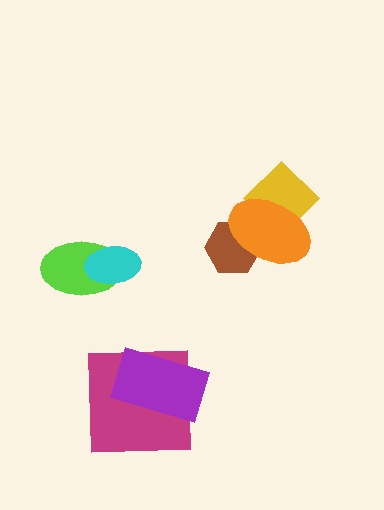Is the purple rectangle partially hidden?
No, no other shape covers it.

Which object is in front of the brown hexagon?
The orange ellipse is in front of the brown hexagon.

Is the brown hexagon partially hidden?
Yes, it is partially covered by another shape.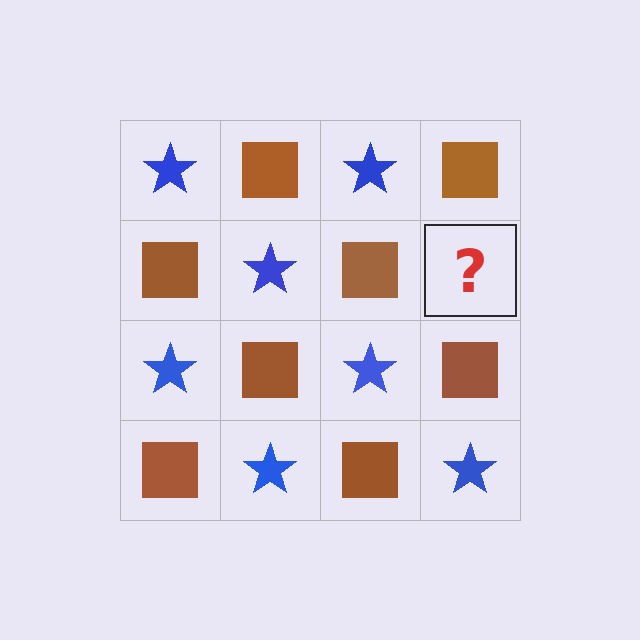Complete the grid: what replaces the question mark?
The question mark should be replaced with a blue star.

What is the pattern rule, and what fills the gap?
The rule is that it alternates blue star and brown square in a checkerboard pattern. The gap should be filled with a blue star.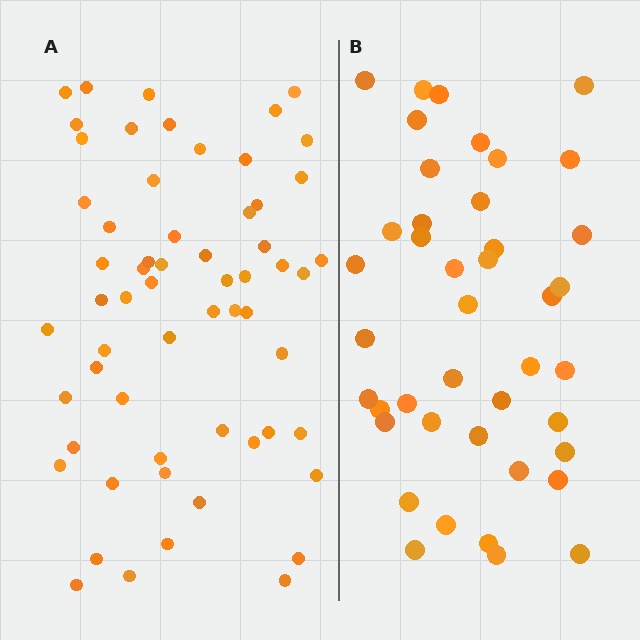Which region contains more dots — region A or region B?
Region A (the left region) has more dots.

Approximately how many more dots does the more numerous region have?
Region A has approximately 20 more dots than region B.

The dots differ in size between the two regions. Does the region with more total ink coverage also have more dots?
No. Region B has more total ink coverage because its dots are larger, but region A actually contains more individual dots. Total area can be misleading — the number of items is what matters here.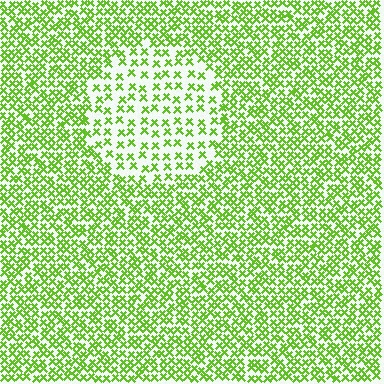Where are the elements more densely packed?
The elements are more densely packed outside the circle boundary.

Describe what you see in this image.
The image contains small lime elements arranged at two different densities. A circle-shaped region is visible where the elements are less densely packed than the surrounding area.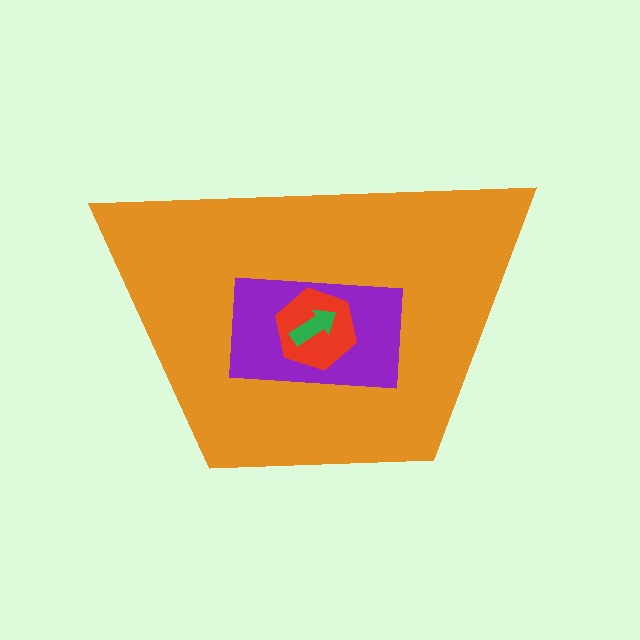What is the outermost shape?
The orange trapezoid.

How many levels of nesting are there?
4.